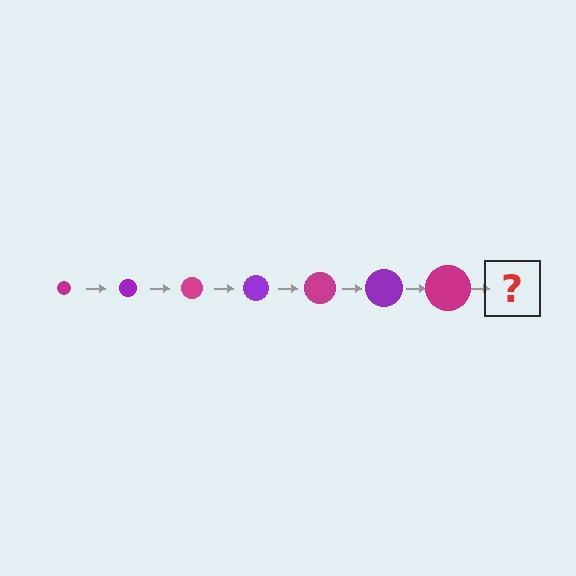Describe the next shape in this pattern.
It should be a purple circle, larger than the previous one.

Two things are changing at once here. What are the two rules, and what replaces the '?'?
The two rules are that the circle grows larger each step and the color cycles through magenta and purple. The '?' should be a purple circle, larger than the previous one.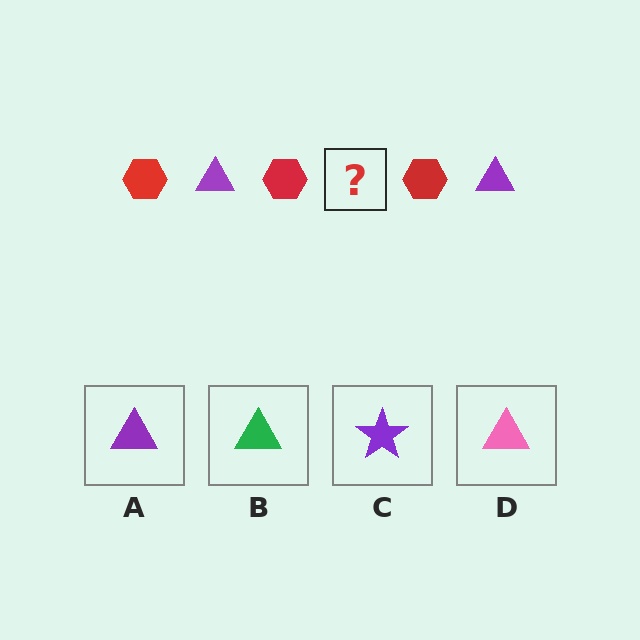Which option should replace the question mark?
Option A.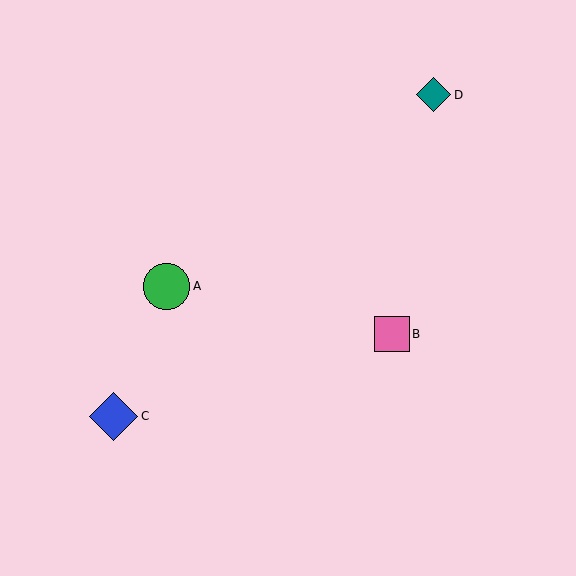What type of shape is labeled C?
Shape C is a blue diamond.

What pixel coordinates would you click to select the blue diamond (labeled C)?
Click at (114, 416) to select the blue diamond C.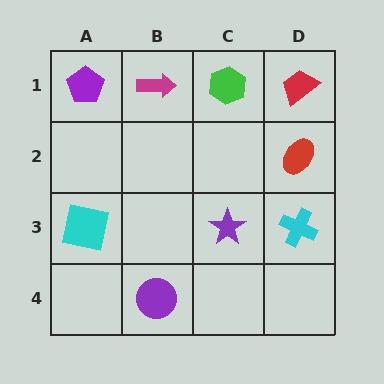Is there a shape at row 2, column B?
No, that cell is empty.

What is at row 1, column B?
A magenta arrow.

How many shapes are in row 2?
1 shape.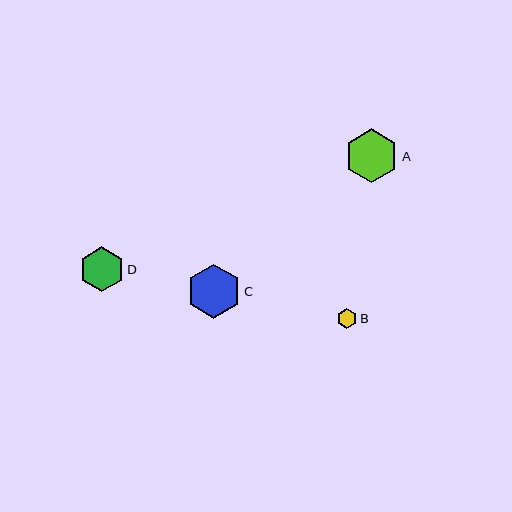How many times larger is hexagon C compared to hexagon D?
Hexagon C is approximately 1.2 times the size of hexagon D.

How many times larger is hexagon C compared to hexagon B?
Hexagon C is approximately 2.7 times the size of hexagon B.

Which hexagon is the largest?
Hexagon C is the largest with a size of approximately 54 pixels.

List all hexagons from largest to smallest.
From largest to smallest: C, A, D, B.